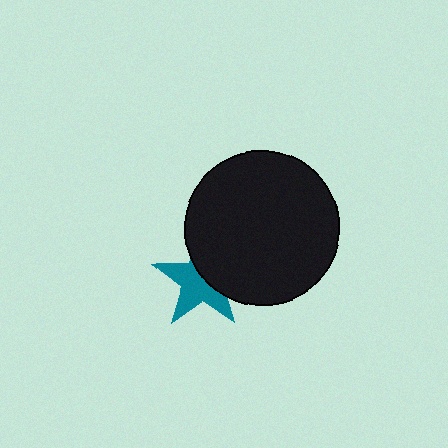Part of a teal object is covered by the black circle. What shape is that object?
It is a star.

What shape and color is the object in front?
The object in front is a black circle.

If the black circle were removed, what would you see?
You would see the complete teal star.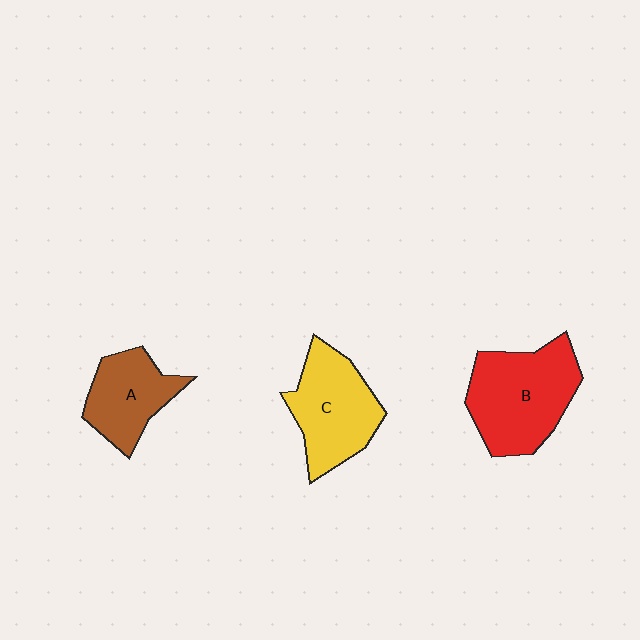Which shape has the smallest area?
Shape A (brown).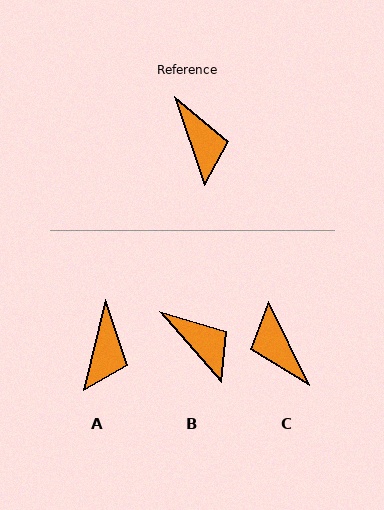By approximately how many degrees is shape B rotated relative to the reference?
Approximately 23 degrees counter-clockwise.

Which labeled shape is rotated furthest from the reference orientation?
C, about 172 degrees away.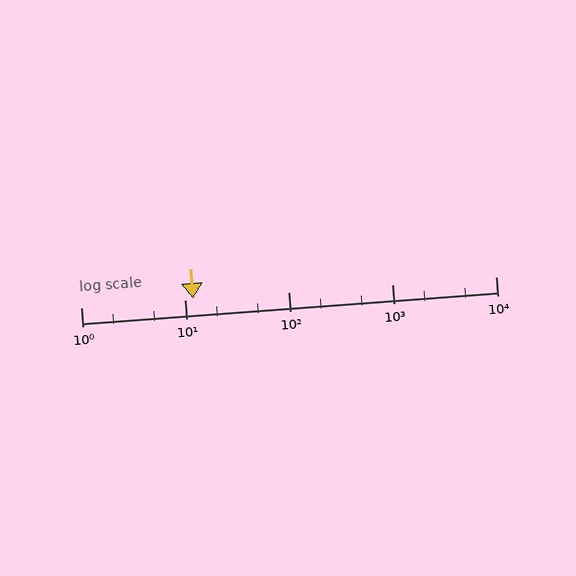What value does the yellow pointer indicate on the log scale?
The pointer indicates approximately 12.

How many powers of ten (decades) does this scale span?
The scale spans 4 decades, from 1 to 10000.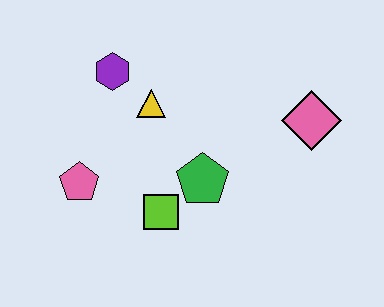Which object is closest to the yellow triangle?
The purple hexagon is closest to the yellow triangle.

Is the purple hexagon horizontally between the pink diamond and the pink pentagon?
Yes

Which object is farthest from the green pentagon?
The purple hexagon is farthest from the green pentagon.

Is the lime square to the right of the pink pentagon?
Yes